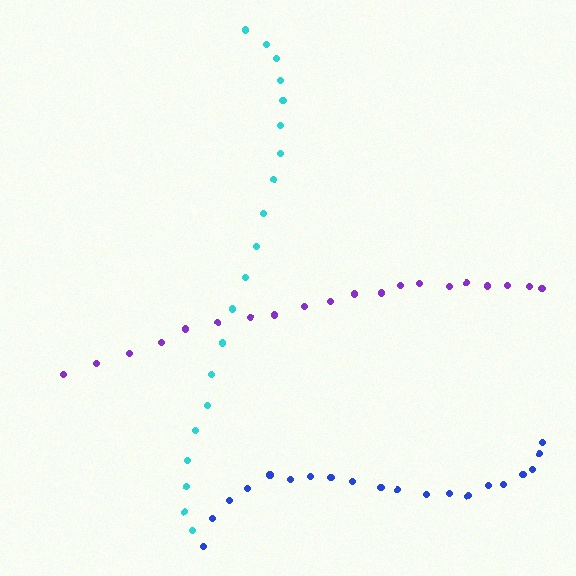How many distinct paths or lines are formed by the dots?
There are 3 distinct paths.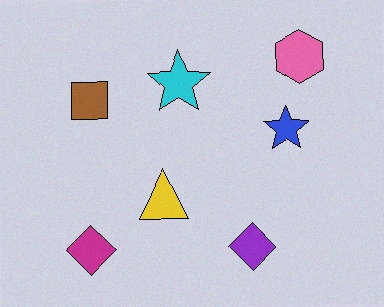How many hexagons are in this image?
There is 1 hexagon.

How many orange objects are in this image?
There are no orange objects.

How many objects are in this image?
There are 7 objects.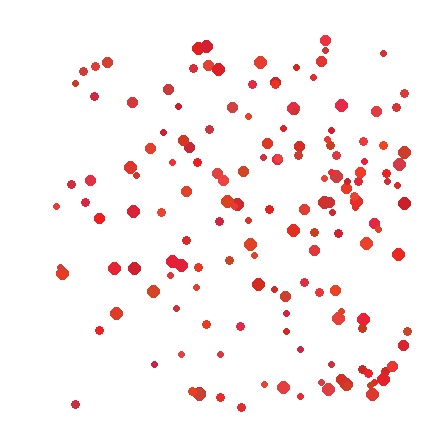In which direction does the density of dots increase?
From left to right, with the right side densest.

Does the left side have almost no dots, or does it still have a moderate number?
Still a moderate number, just noticeably fewer than the right.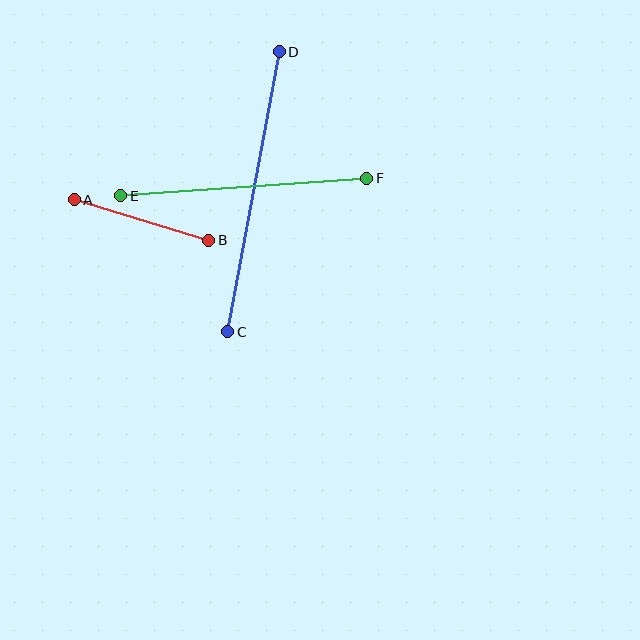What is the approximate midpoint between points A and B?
The midpoint is at approximately (142, 220) pixels.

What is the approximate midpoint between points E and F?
The midpoint is at approximately (244, 187) pixels.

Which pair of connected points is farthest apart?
Points C and D are farthest apart.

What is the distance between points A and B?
The distance is approximately 140 pixels.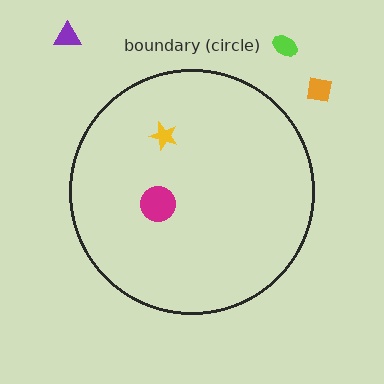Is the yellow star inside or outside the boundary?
Inside.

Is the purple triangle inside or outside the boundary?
Outside.